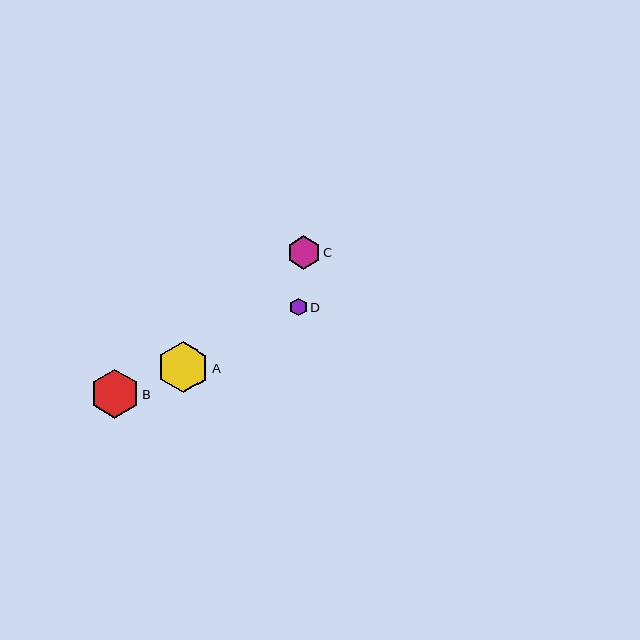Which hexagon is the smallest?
Hexagon D is the smallest with a size of approximately 18 pixels.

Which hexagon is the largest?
Hexagon A is the largest with a size of approximately 51 pixels.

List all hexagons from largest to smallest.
From largest to smallest: A, B, C, D.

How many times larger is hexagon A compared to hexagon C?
Hexagon A is approximately 1.5 times the size of hexagon C.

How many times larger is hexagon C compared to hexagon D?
Hexagon C is approximately 1.9 times the size of hexagon D.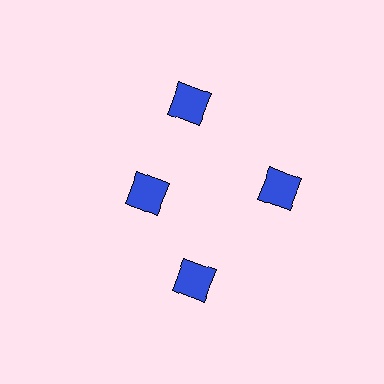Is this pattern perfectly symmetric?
No. The 4 blue diamonds are arranged in a ring, but one element near the 9 o'clock position is pulled inward toward the center, breaking the 4-fold rotational symmetry.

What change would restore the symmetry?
The symmetry would be restored by moving it outward, back onto the ring so that all 4 diamonds sit at equal angles and equal distance from the center.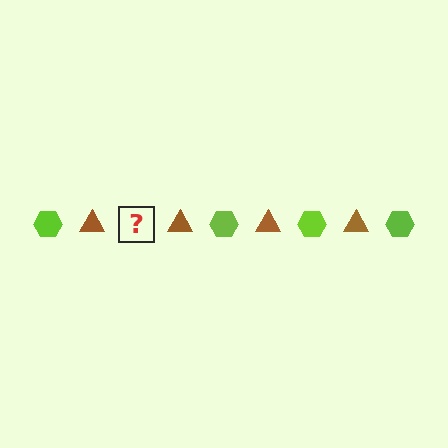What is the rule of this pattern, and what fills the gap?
The rule is that the pattern alternates between lime hexagon and brown triangle. The gap should be filled with a lime hexagon.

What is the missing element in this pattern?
The missing element is a lime hexagon.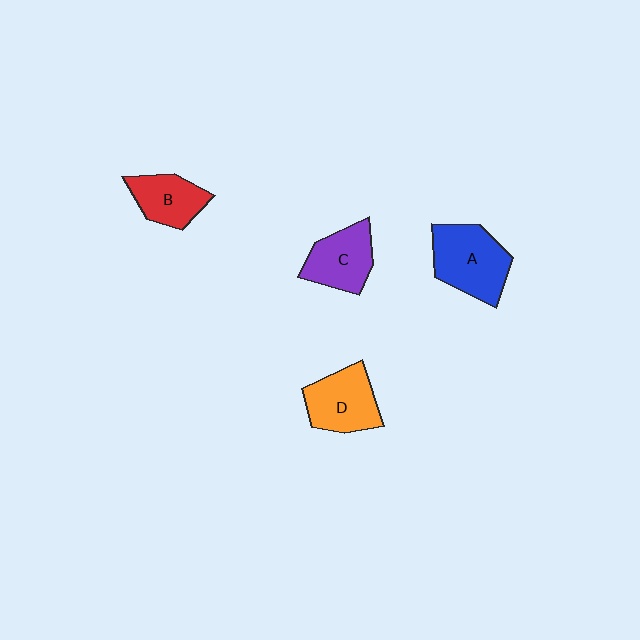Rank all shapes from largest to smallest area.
From largest to smallest: A (blue), D (orange), C (purple), B (red).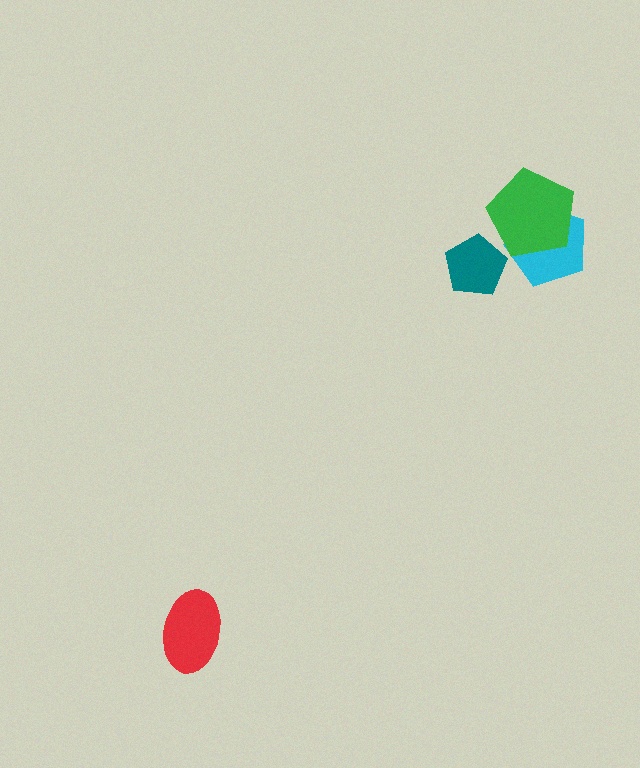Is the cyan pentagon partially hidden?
Yes, it is partially covered by another shape.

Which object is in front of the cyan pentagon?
The green pentagon is in front of the cyan pentagon.